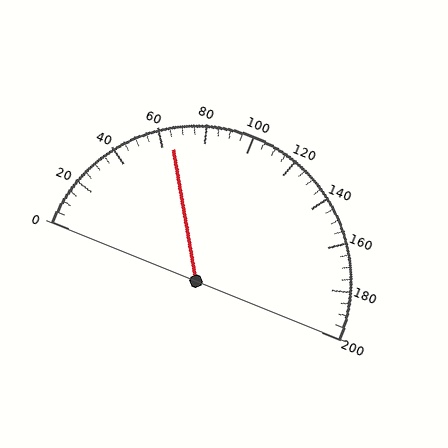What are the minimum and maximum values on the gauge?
The gauge ranges from 0 to 200.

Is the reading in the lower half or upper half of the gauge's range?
The reading is in the lower half of the range (0 to 200).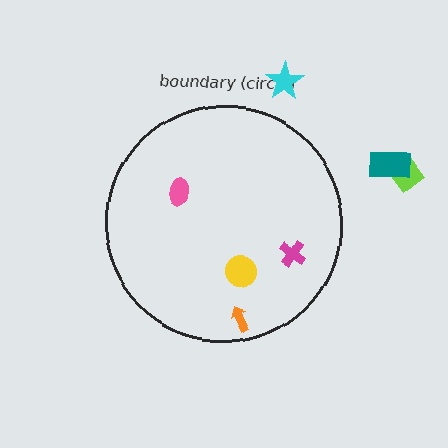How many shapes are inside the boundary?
4 inside, 3 outside.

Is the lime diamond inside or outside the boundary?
Outside.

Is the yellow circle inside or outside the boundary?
Inside.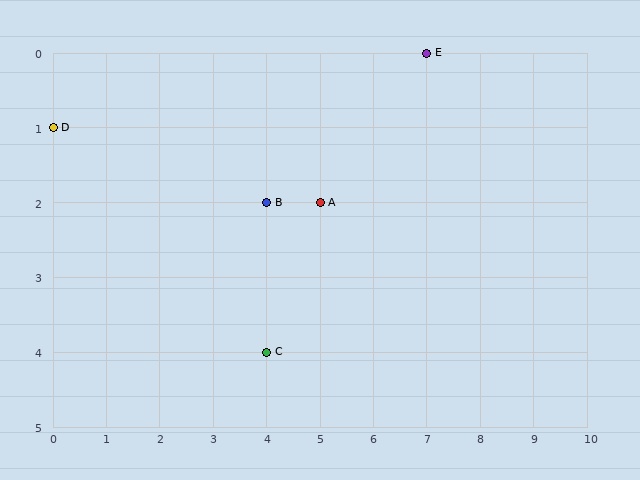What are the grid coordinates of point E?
Point E is at grid coordinates (7, 0).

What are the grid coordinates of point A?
Point A is at grid coordinates (5, 2).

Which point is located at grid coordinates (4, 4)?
Point C is at (4, 4).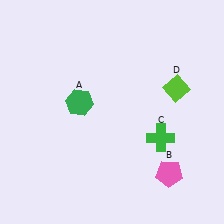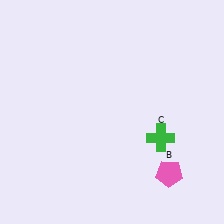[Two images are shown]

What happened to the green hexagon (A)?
The green hexagon (A) was removed in Image 2. It was in the top-left area of Image 1.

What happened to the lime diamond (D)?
The lime diamond (D) was removed in Image 2. It was in the top-right area of Image 1.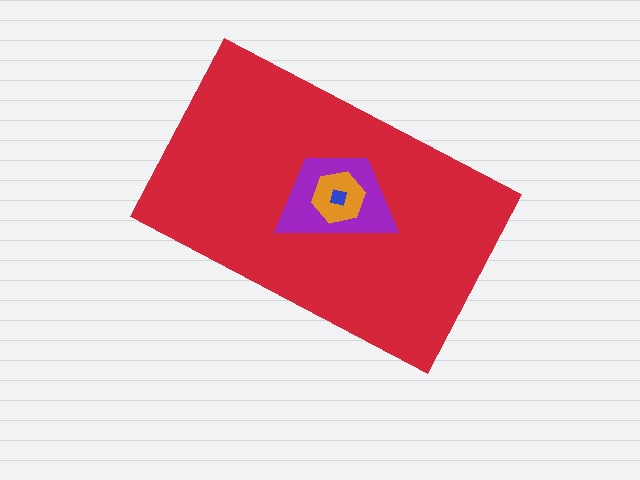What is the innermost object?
The blue square.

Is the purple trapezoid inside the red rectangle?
Yes.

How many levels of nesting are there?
4.